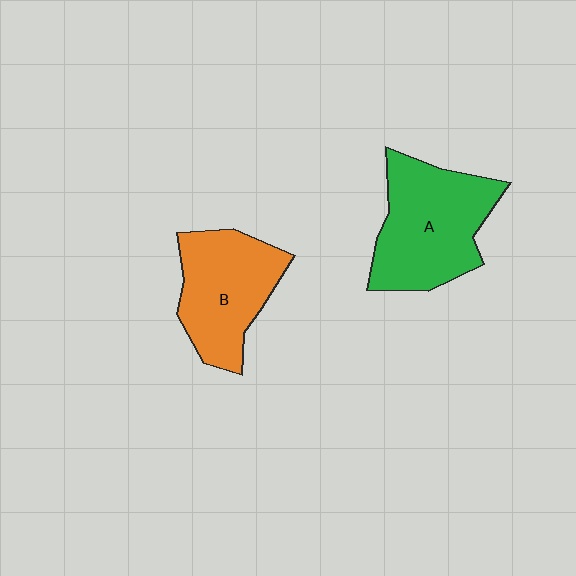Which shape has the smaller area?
Shape B (orange).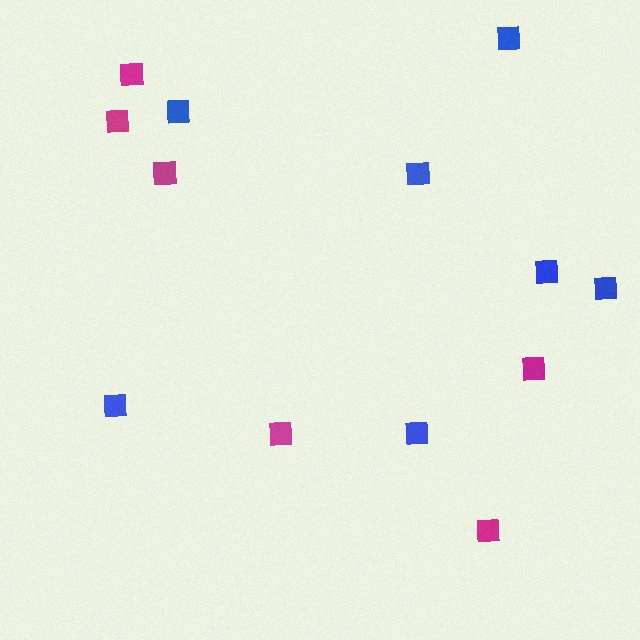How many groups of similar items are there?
There are 2 groups: one group of magenta squares (6) and one group of blue squares (7).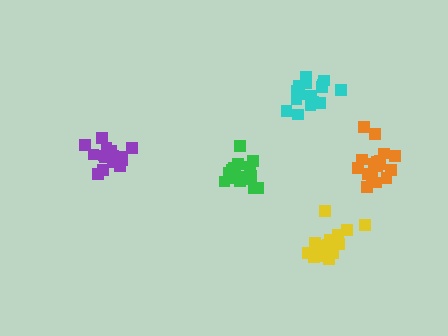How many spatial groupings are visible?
There are 5 spatial groupings.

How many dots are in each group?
Group 1: 17 dots, Group 2: 17 dots, Group 3: 18 dots, Group 4: 20 dots, Group 5: 16 dots (88 total).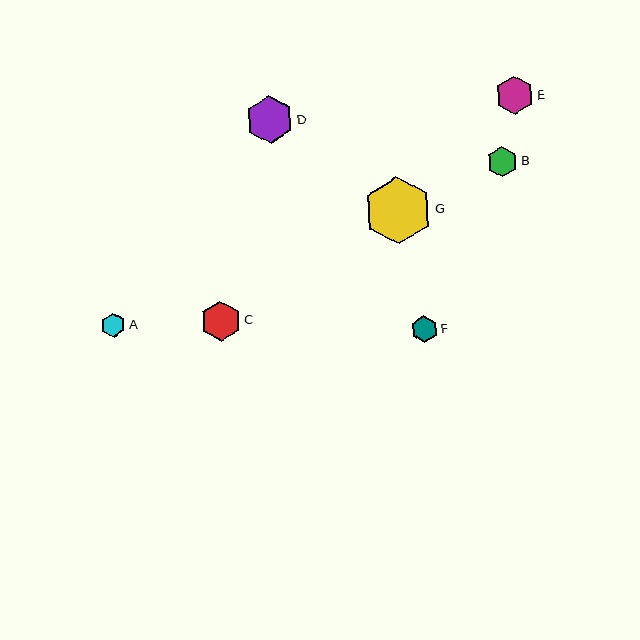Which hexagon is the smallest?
Hexagon A is the smallest with a size of approximately 24 pixels.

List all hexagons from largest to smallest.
From largest to smallest: G, D, C, E, B, F, A.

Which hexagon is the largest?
Hexagon G is the largest with a size of approximately 67 pixels.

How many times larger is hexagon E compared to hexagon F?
Hexagon E is approximately 1.4 times the size of hexagon F.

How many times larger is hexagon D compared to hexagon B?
Hexagon D is approximately 1.6 times the size of hexagon B.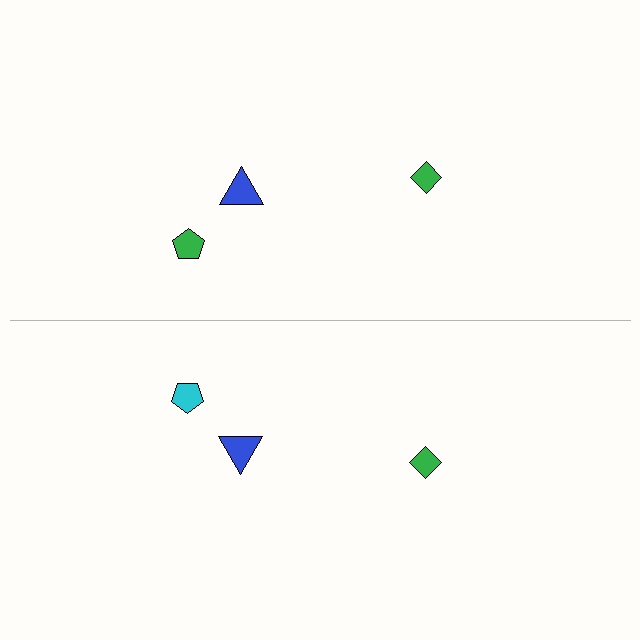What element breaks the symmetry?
The cyan pentagon on the bottom side breaks the symmetry — its mirror counterpart is green.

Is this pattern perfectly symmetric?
No, the pattern is not perfectly symmetric. The cyan pentagon on the bottom side breaks the symmetry — its mirror counterpart is green.